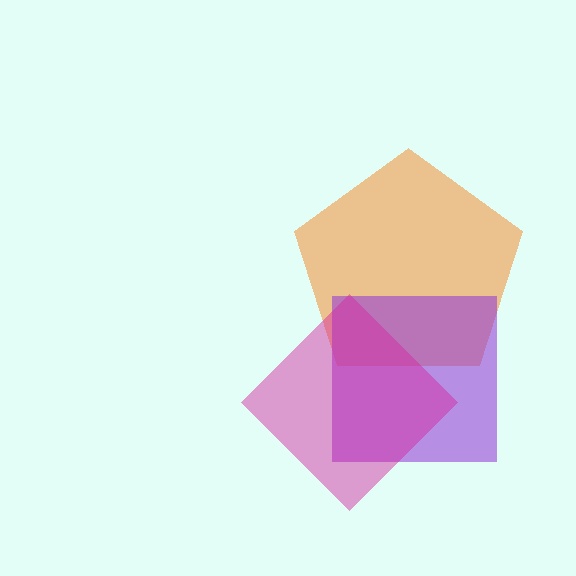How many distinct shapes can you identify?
There are 3 distinct shapes: an orange pentagon, a purple square, a magenta diamond.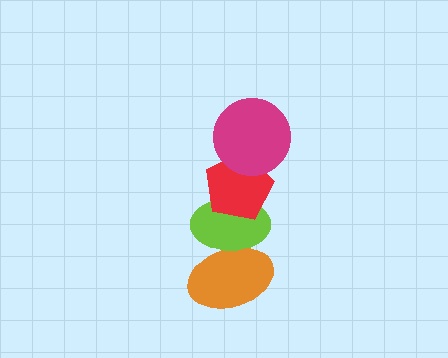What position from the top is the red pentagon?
The red pentagon is 2nd from the top.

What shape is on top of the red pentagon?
The magenta circle is on top of the red pentagon.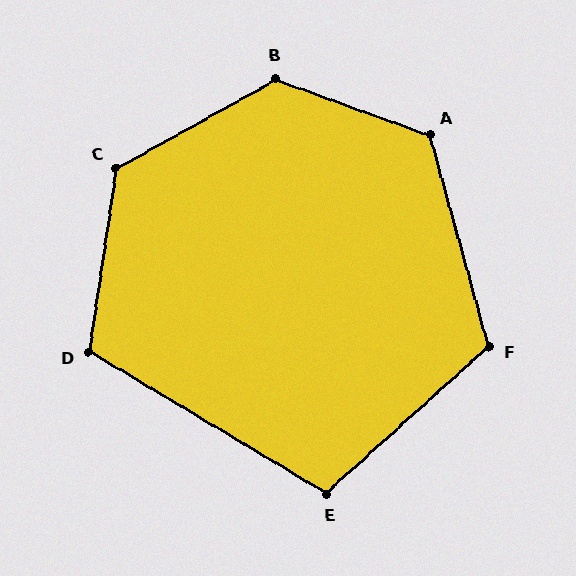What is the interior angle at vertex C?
Approximately 128 degrees (obtuse).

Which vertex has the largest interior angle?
B, at approximately 131 degrees.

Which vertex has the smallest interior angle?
E, at approximately 107 degrees.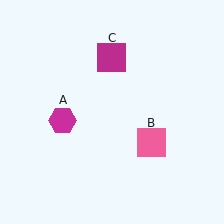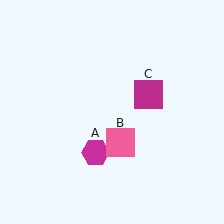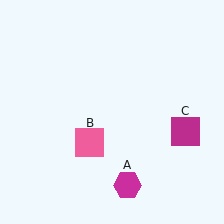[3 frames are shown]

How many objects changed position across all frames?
3 objects changed position: magenta hexagon (object A), pink square (object B), magenta square (object C).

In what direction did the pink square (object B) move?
The pink square (object B) moved left.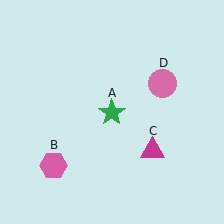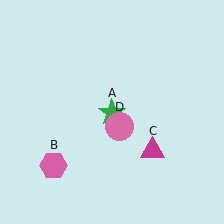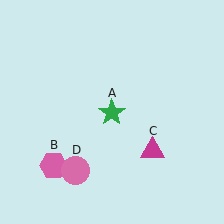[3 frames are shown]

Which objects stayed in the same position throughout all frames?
Green star (object A) and pink hexagon (object B) and magenta triangle (object C) remained stationary.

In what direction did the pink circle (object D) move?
The pink circle (object D) moved down and to the left.